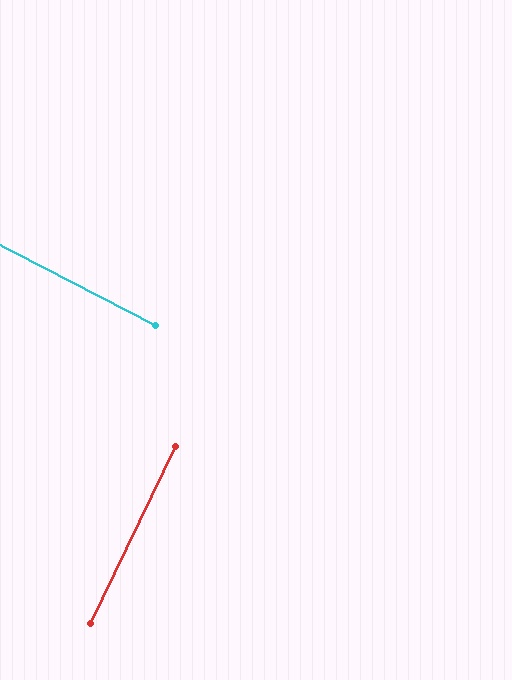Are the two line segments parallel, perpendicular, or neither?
Perpendicular — they meet at approximately 88°.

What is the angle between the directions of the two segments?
Approximately 88 degrees.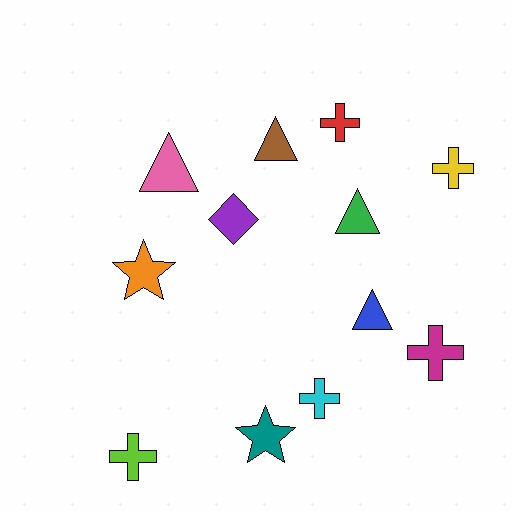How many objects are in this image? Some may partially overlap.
There are 12 objects.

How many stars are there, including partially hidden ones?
There are 2 stars.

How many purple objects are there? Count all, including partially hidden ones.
There is 1 purple object.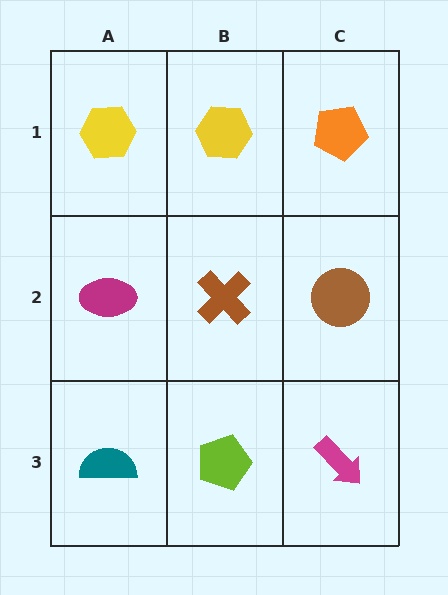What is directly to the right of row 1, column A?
A yellow hexagon.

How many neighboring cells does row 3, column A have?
2.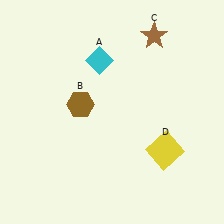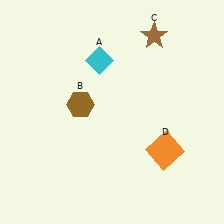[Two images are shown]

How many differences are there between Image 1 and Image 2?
There is 1 difference between the two images.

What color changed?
The square (D) changed from yellow in Image 1 to orange in Image 2.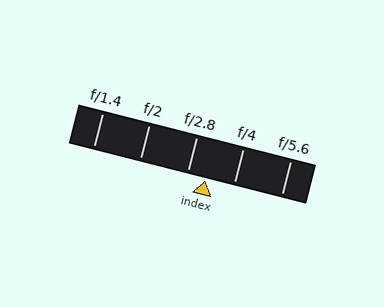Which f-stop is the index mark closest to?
The index mark is closest to f/2.8.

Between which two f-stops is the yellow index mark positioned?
The index mark is between f/2.8 and f/4.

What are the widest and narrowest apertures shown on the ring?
The widest aperture shown is f/1.4 and the narrowest is f/5.6.